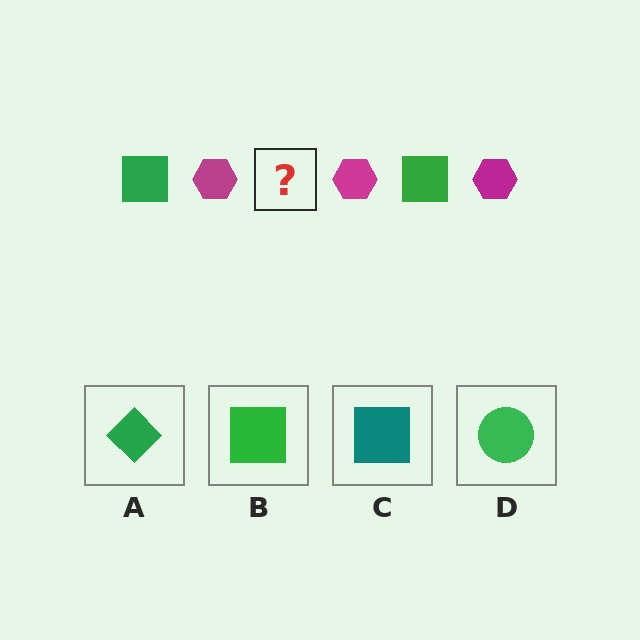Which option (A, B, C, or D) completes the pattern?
B.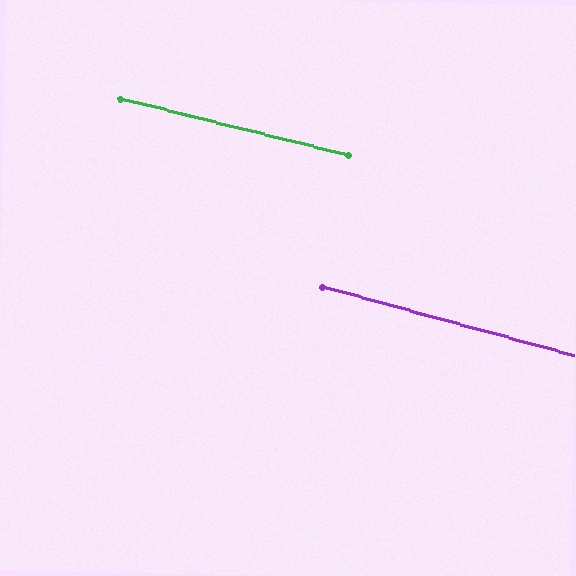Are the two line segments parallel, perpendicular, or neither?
Parallel — their directions differ by only 1.4°.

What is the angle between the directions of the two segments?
Approximately 1 degree.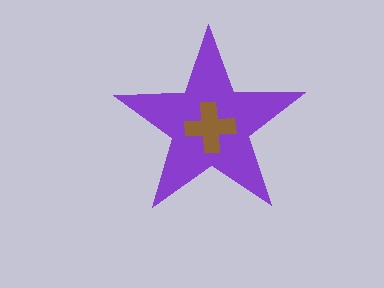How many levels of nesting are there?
2.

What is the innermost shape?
The brown cross.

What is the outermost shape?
The purple star.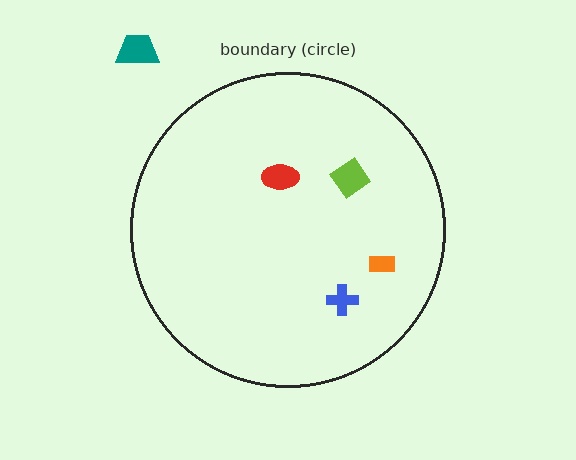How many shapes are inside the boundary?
4 inside, 1 outside.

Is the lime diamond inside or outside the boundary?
Inside.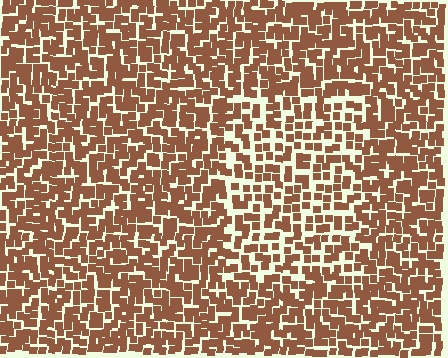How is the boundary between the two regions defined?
The boundary is defined by a change in element density (approximately 1.6x ratio). All elements are the same color, size, and shape.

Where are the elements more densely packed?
The elements are more densely packed outside the rectangle boundary.